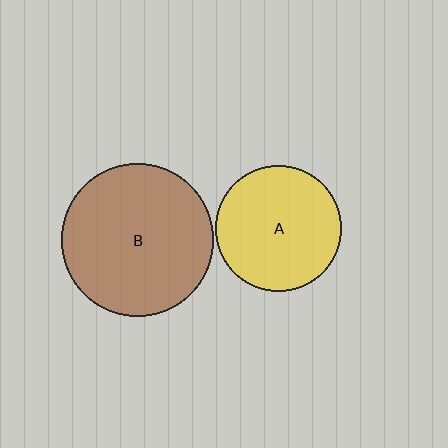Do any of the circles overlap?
No, none of the circles overlap.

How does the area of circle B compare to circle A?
Approximately 1.5 times.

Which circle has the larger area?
Circle B (brown).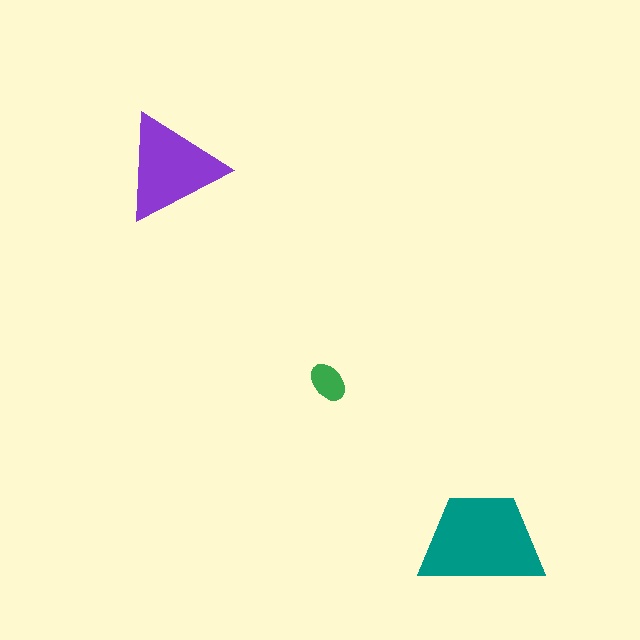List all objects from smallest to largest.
The green ellipse, the purple triangle, the teal trapezoid.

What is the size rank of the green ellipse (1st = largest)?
3rd.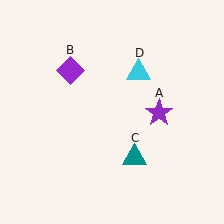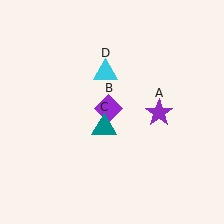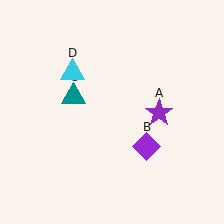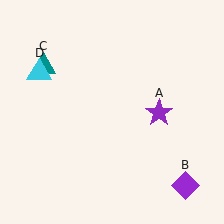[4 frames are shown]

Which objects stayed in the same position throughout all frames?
Purple star (object A) remained stationary.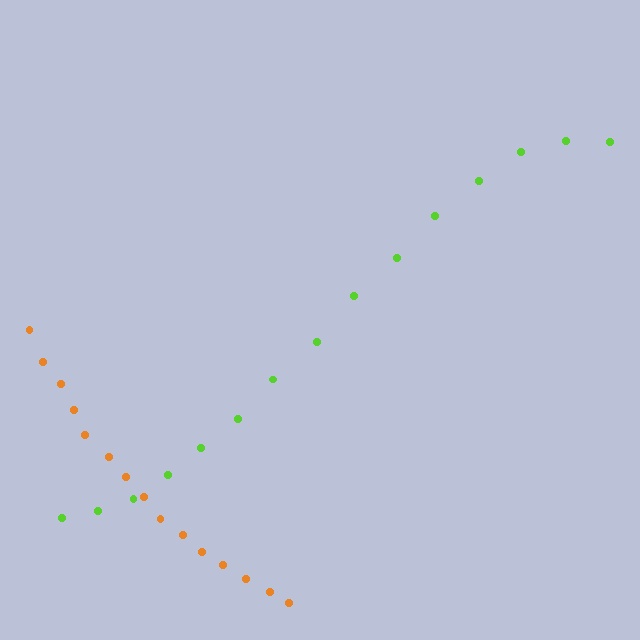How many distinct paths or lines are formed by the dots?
There are 2 distinct paths.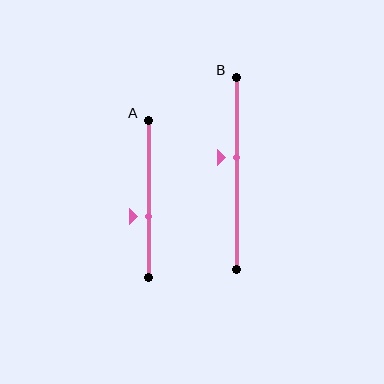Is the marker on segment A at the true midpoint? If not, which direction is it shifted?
No, the marker on segment A is shifted downward by about 11% of the segment length.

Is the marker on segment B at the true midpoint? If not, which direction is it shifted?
No, the marker on segment B is shifted upward by about 8% of the segment length.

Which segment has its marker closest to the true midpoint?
Segment B has its marker closest to the true midpoint.